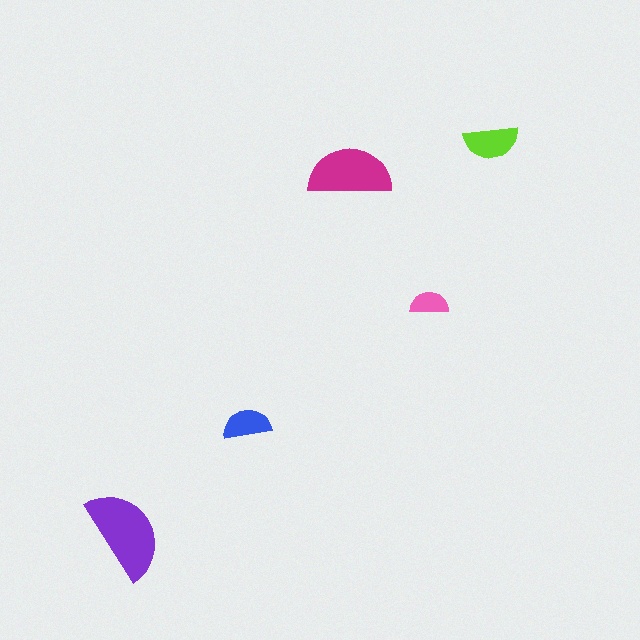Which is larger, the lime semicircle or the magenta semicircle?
The magenta one.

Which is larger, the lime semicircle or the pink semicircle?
The lime one.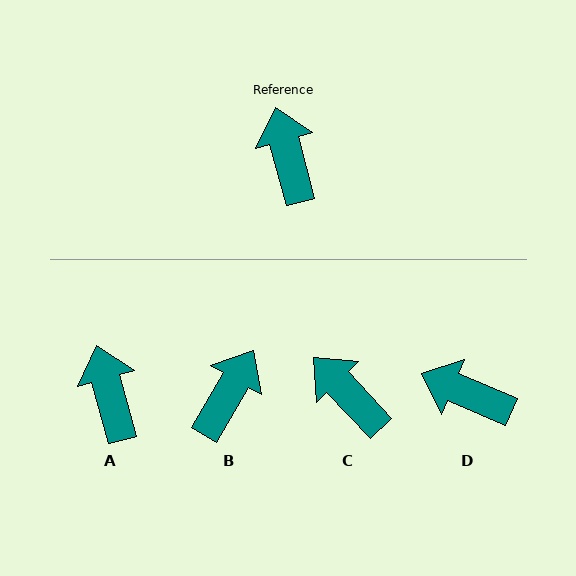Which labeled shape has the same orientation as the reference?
A.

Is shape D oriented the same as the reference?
No, it is off by about 52 degrees.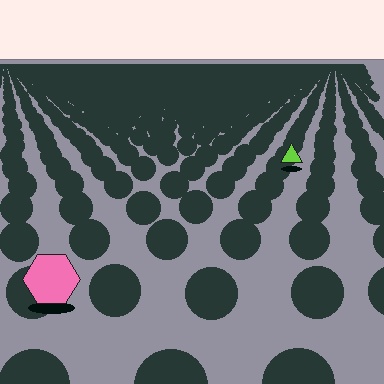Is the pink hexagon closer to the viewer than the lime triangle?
Yes. The pink hexagon is closer — you can tell from the texture gradient: the ground texture is coarser near it.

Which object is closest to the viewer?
The pink hexagon is closest. The texture marks near it are larger and more spread out.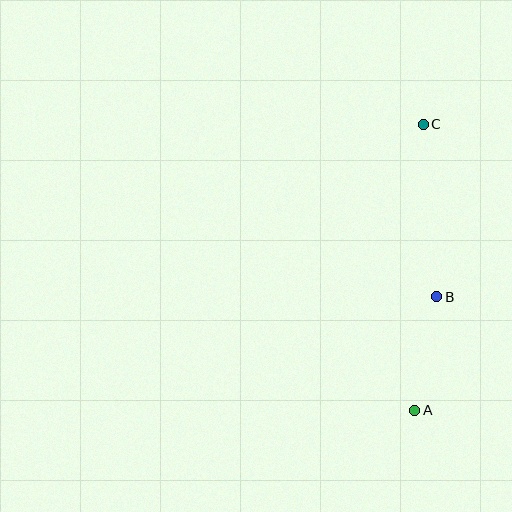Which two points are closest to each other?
Points A and B are closest to each other.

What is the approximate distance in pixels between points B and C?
The distance between B and C is approximately 173 pixels.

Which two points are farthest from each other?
Points A and C are farthest from each other.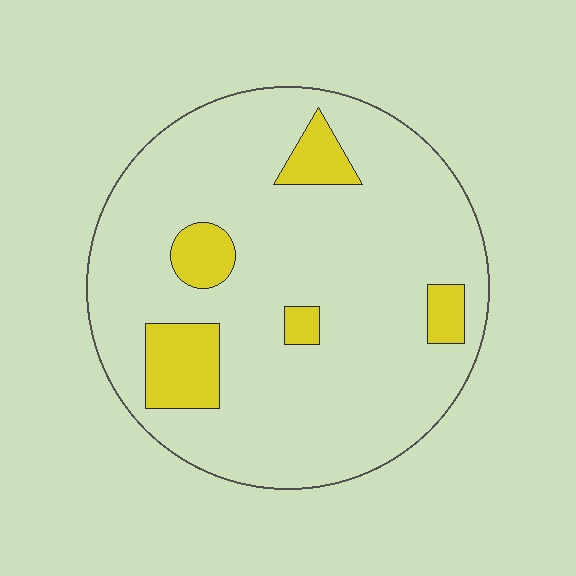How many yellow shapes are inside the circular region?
5.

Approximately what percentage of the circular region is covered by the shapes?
Approximately 15%.